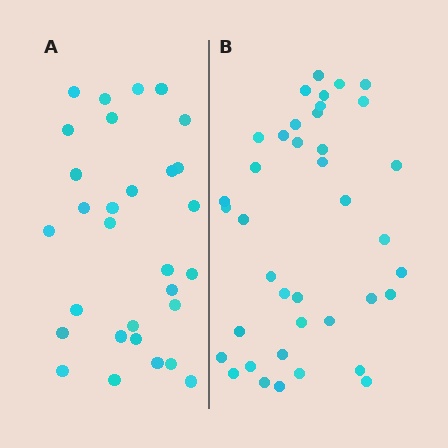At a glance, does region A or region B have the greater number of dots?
Region B (the right region) has more dots.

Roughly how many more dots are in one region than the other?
Region B has roughly 8 or so more dots than region A.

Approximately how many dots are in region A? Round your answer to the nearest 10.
About 30 dots.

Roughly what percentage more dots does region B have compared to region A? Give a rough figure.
About 30% more.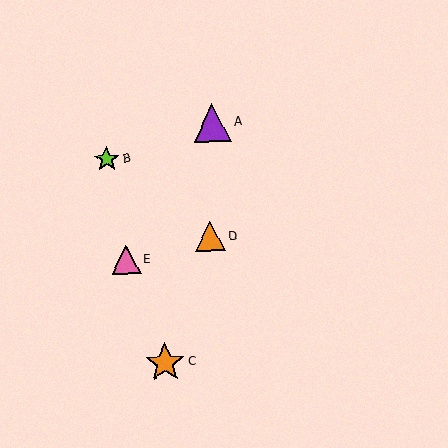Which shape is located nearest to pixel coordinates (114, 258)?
The pink triangle (labeled E) at (126, 259) is nearest to that location.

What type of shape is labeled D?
Shape D is an orange triangle.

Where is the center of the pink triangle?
The center of the pink triangle is at (126, 259).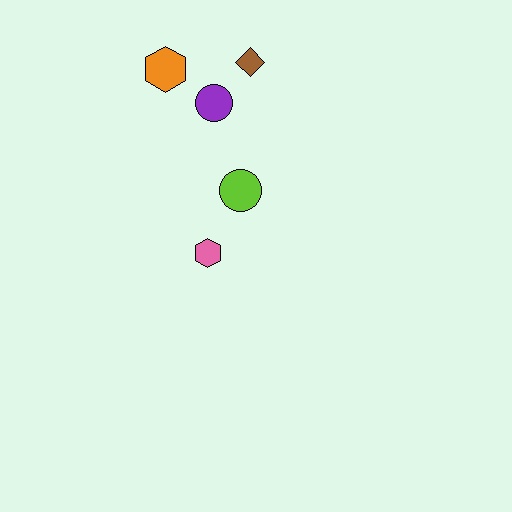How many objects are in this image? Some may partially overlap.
There are 5 objects.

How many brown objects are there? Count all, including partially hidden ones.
There is 1 brown object.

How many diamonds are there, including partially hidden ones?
There is 1 diamond.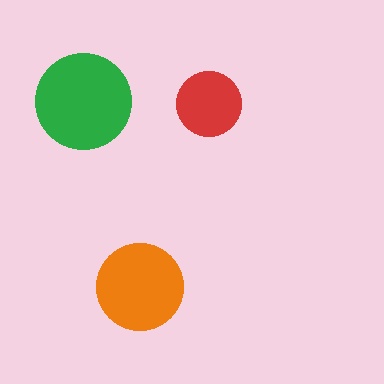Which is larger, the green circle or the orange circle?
The green one.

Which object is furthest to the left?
The green circle is leftmost.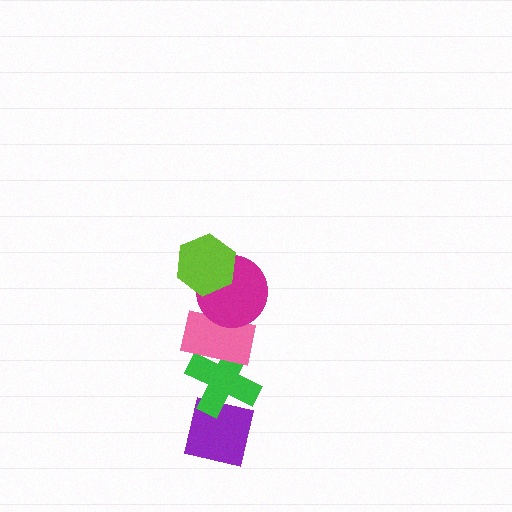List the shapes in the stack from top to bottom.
From top to bottom: the lime hexagon, the magenta circle, the pink rectangle, the green cross, the purple square.